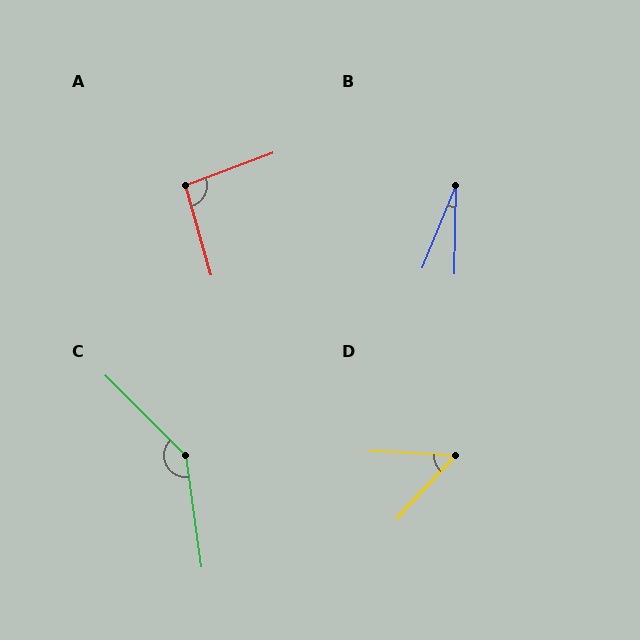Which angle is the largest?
C, at approximately 143 degrees.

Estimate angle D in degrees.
Approximately 51 degrees.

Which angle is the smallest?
B, at approximately 21 degrees.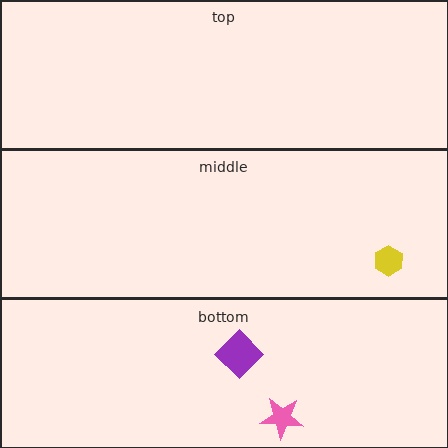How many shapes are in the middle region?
1.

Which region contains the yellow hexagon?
The middle region.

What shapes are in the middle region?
The yellow hexagon.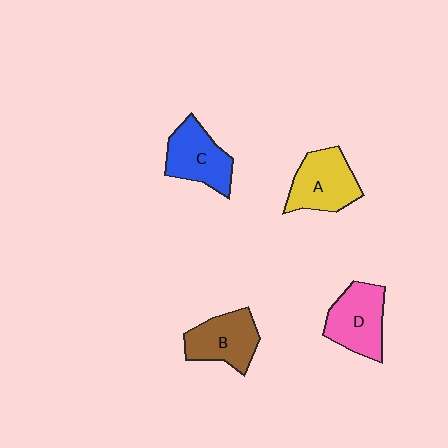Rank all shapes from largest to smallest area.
From largest to smallest: D (pink), A (yellow), C (blue), B (brown).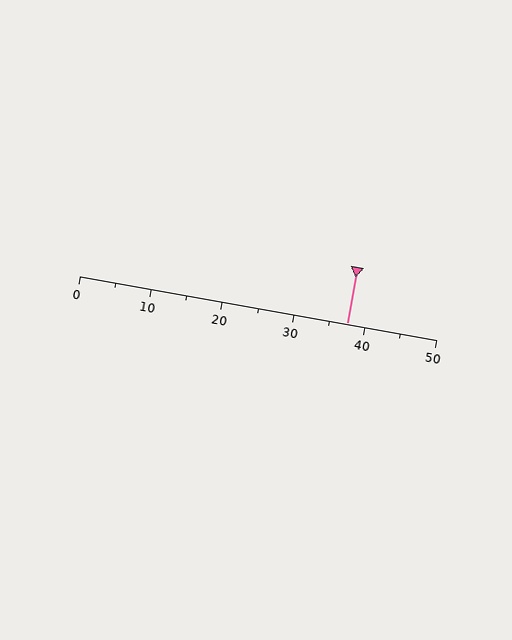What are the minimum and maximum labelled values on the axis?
The axis runs from 0 to 50.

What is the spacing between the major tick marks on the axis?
The major ticks are spaced 10 apart.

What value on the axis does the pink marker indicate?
The marker indicates approximately 37.5.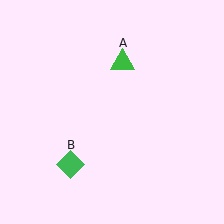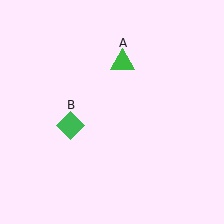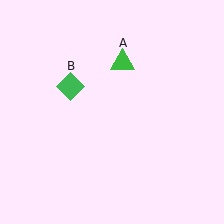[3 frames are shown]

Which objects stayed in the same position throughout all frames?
Green triangle (object A) remained stationary.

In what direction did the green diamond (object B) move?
The green diamond (object B) moved up.